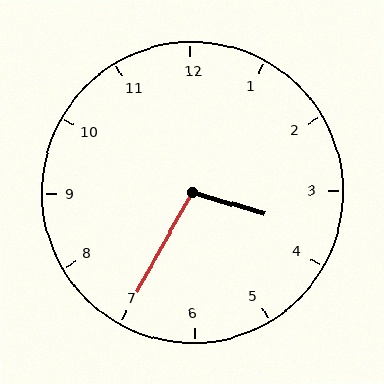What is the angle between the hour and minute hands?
Approximately 102 degrees.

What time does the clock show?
3:35.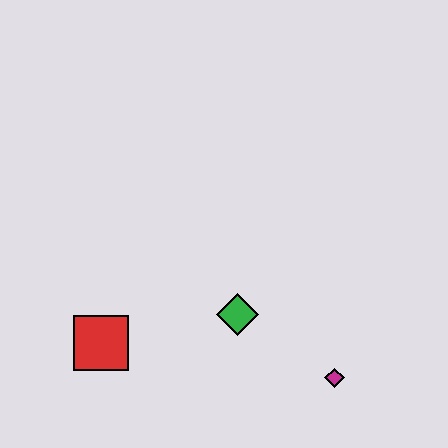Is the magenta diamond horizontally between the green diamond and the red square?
No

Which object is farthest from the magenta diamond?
The red square is farthest from the magenta diamond.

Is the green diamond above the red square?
Yes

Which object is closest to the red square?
The green diamond is closest to the red square.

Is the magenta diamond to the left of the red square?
No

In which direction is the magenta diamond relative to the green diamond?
The magenta diamond is to the right of the green diamond.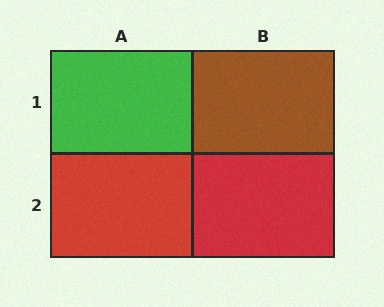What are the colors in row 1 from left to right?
Green, brown.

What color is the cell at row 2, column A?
Red.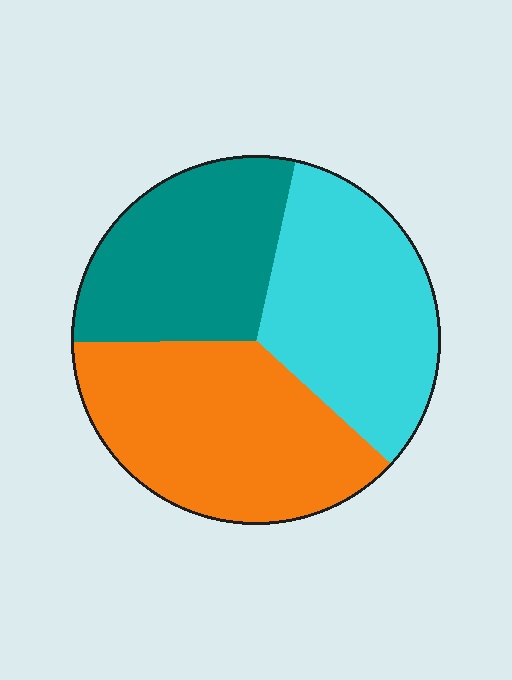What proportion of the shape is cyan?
Cyan covers around 35% of the shape.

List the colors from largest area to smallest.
From largest to smallest: orange, cyan, teal.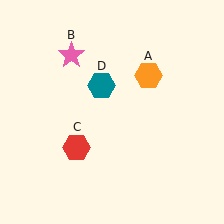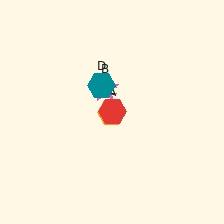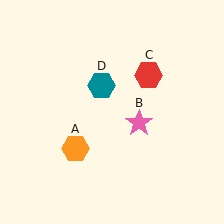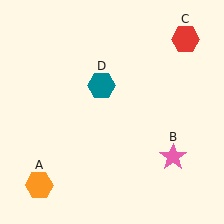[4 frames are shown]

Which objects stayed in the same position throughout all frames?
Teal hexagon (object D) remained stationary.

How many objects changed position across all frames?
3 objects changed position: orange hexagon (object A), pink star (object B), red hexagon (object C).